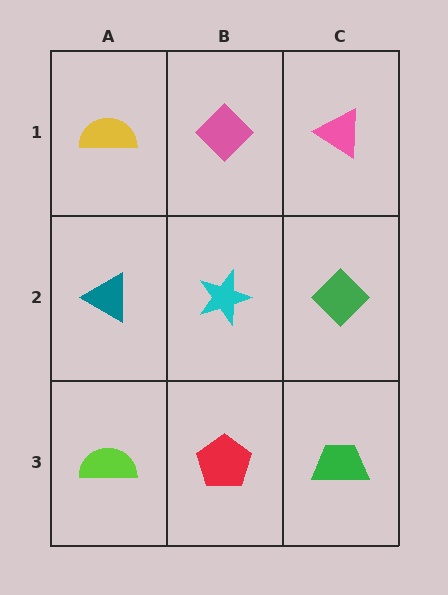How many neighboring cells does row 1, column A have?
2.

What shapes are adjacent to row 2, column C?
A pink triangle (row 1, column C), a green trapezoid (row 3, column C), a cyan star (row 2, column B).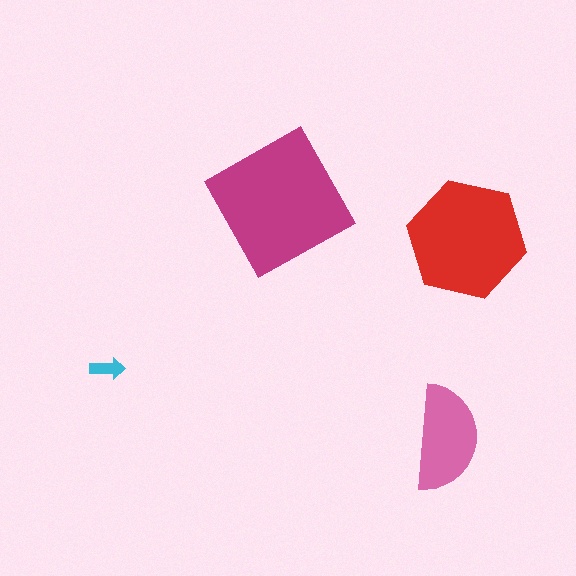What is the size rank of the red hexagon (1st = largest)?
2nd.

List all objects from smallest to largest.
The cyan arrow, the pink semicircle, the red hexagon, the magenta square.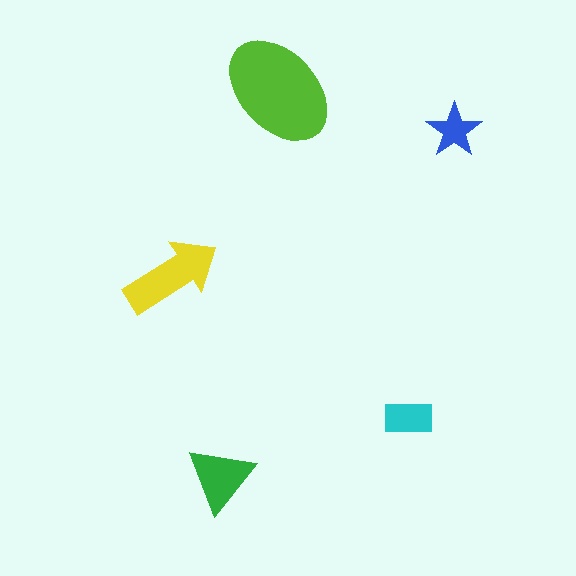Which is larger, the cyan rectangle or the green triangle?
The green triangle.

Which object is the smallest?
The blue star.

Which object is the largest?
The lime ellipse.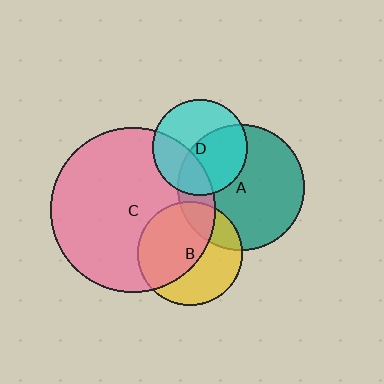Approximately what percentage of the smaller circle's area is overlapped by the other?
Approximately 35%.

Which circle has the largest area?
Circle C (pink).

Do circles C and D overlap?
Yes.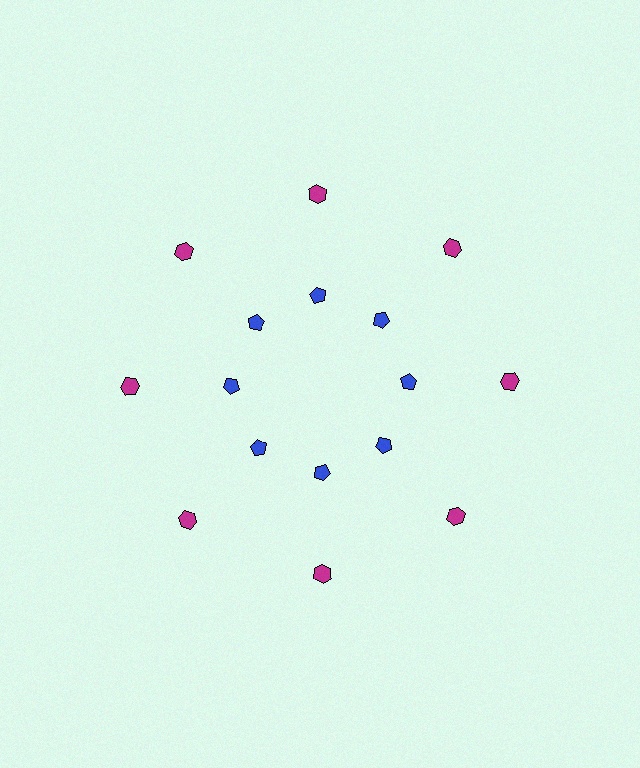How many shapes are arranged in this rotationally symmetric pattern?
There are 16 shapes, arranged in 8 groups of 2.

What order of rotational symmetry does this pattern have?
This pattern has 8-fold rotational symmetry.